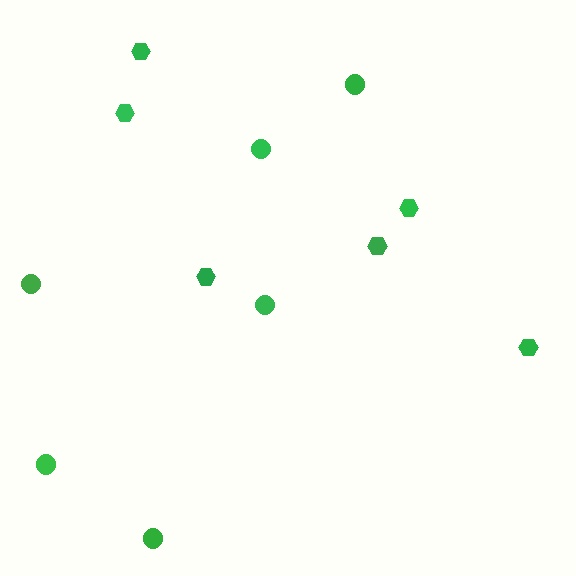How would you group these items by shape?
There are 2 groups: one group of circles (6) and one group of hexagons (6).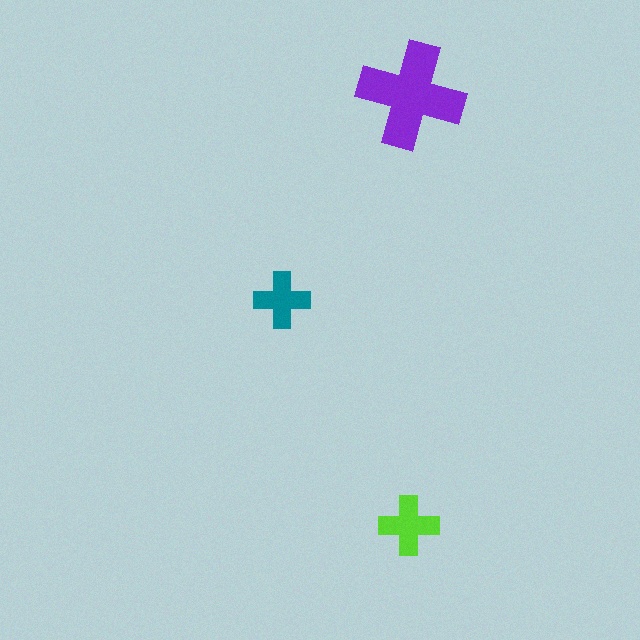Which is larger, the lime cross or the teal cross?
The lime one.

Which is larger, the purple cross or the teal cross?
The purple one.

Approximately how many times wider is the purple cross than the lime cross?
About 2 times wider.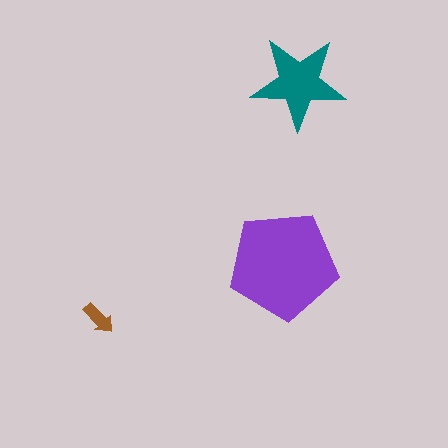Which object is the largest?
The purple pentagon.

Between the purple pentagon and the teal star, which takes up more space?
The purple pentagon.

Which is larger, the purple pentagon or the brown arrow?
The purple pentagon.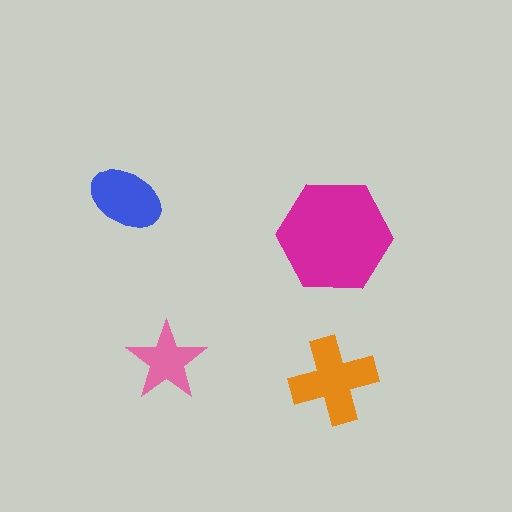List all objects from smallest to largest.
The pink star, the blue ellipse, the orange cross, the magenta hexagon.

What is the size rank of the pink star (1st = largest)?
4th.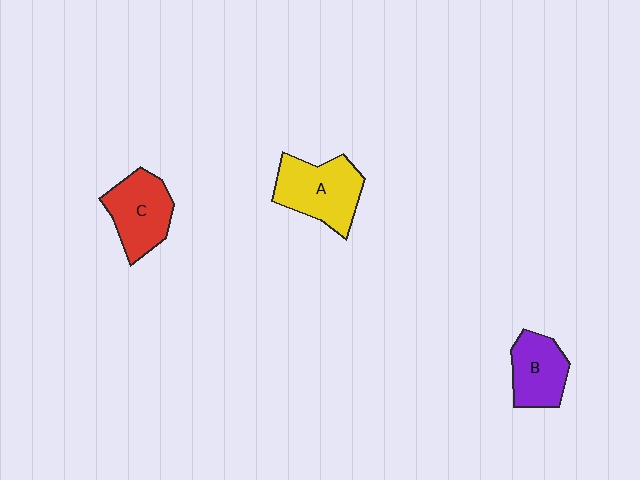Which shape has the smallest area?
Shape B (purple).